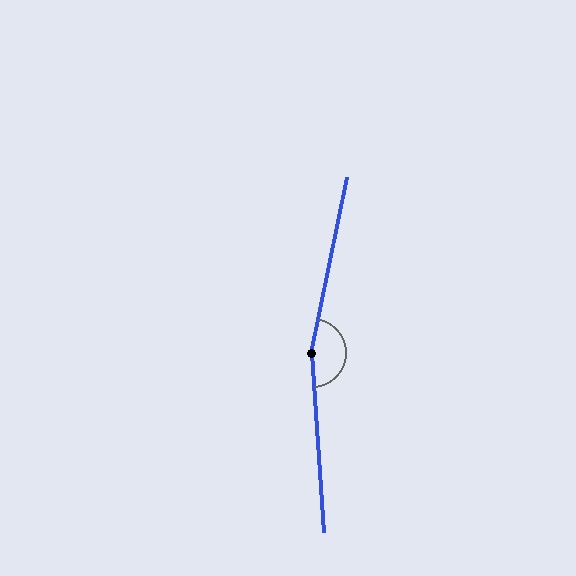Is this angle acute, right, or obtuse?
It is obtuse.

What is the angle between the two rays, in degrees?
Approximately 165 degrees.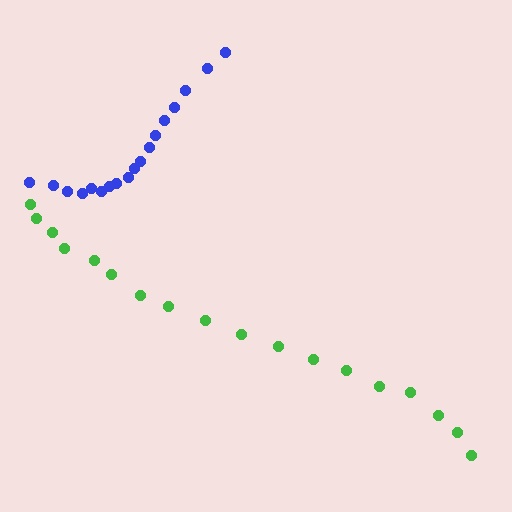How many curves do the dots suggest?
There are 2 distinct paths.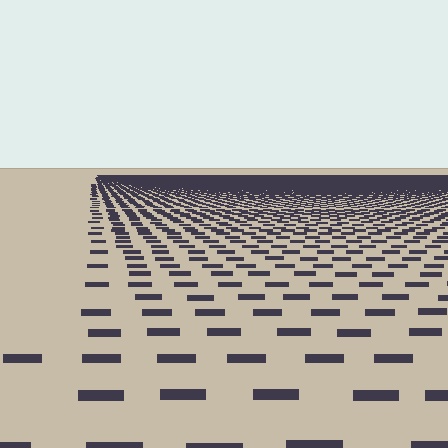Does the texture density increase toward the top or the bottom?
Density increases toward the top.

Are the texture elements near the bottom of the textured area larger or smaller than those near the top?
Larger. Near the bottom, elements are closer to the viewer and appear at a bigger on-screen size.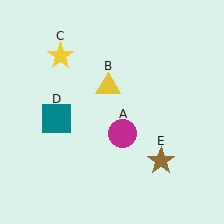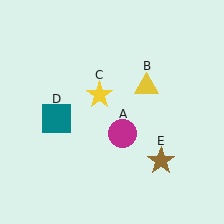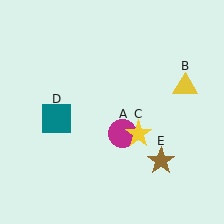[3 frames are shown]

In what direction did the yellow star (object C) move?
The yellow star (object C) moved down and to the right.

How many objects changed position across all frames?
2 objects changed position: yellow triangle (object B), yellow star (object C).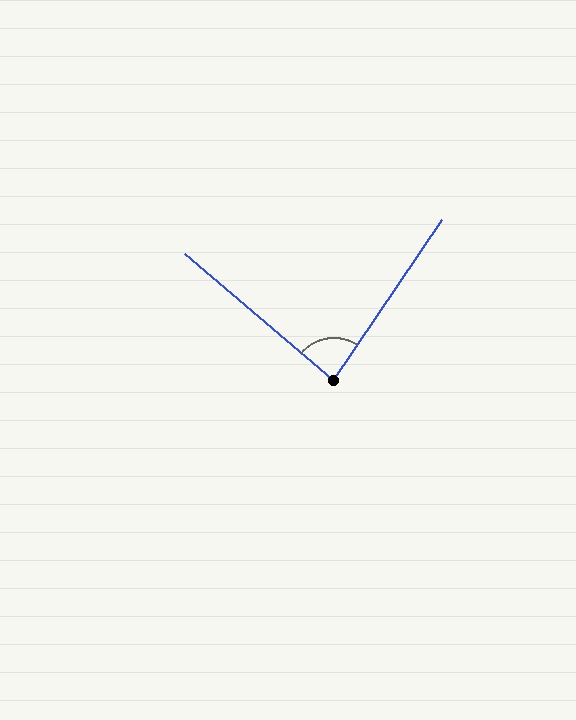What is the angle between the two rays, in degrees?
Approximately 84 degrees.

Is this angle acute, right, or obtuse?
It is acute.